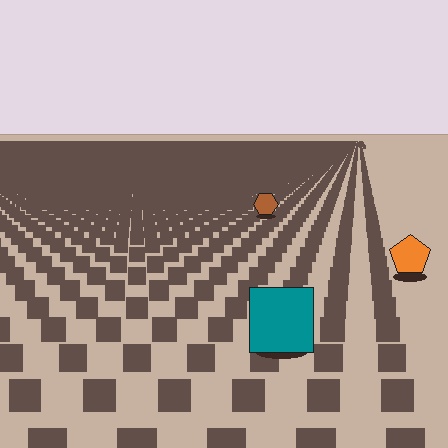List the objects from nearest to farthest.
From nearest to farthest: the teal square, the orange pentagon, the brown hexagon.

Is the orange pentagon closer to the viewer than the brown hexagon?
Yes. The orange pentagon is closer — you can tell from the texture gradient: the ground texture is coarser near it.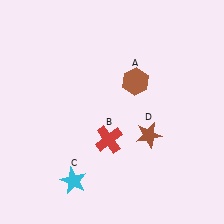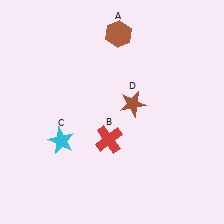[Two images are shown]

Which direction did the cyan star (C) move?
The cyan star (C) moved up.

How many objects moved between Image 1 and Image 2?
3 objects moved between the two images.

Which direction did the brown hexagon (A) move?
The brown hexagon (A) moved up.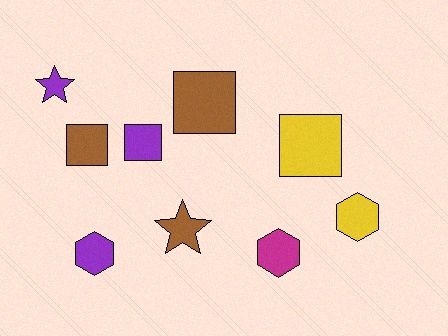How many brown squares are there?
There are 2 brown squares.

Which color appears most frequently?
Brown, with 3 objects.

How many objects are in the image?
There are 9 objects.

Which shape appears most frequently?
Square, with 4 objects.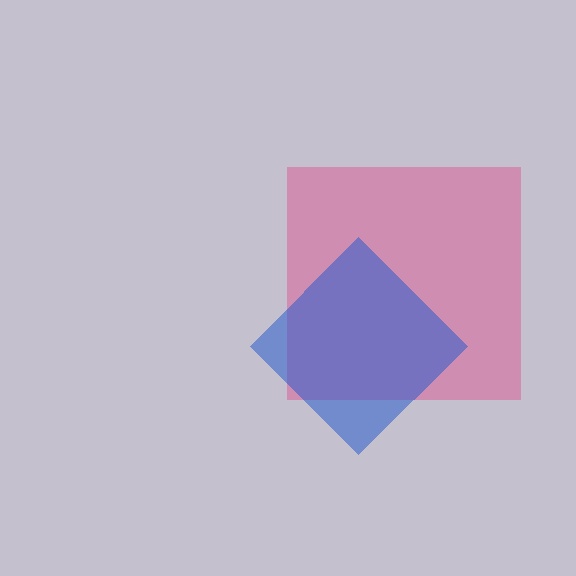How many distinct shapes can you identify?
There are 2 distinct shapes: a pink square, a blue diamond.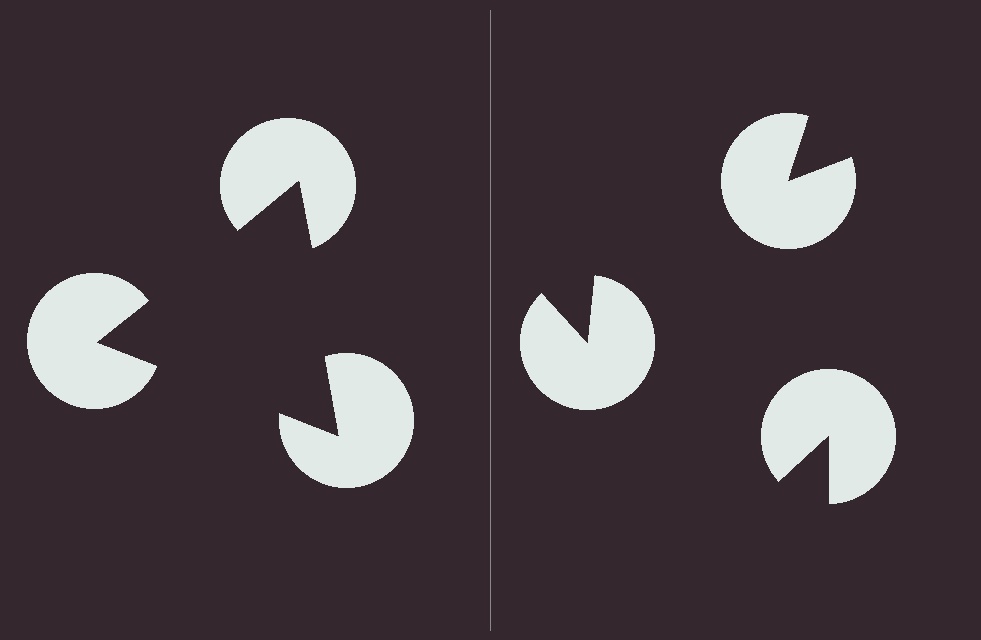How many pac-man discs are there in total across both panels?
6 — 3 on each side.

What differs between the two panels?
The pac-man discs are positioned identically on both sides; only the wedge orientations differ. On the left they align to a triangle; on the right they are misaligned.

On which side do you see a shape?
An illusory triangle appears on the left side. On the right side the wedge cuts are rotated, so no coherent shape forms.